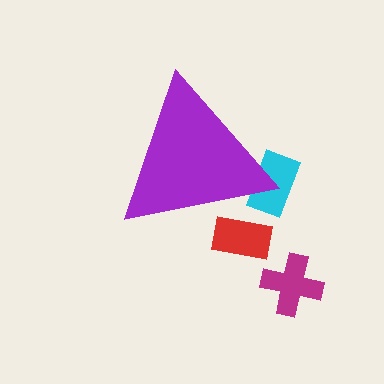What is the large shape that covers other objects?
A purple triangle.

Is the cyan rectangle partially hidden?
Yes, the cyan rectangle is partially hidden behind the purple triangle.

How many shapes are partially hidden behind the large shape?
2 shapes are partially hidden.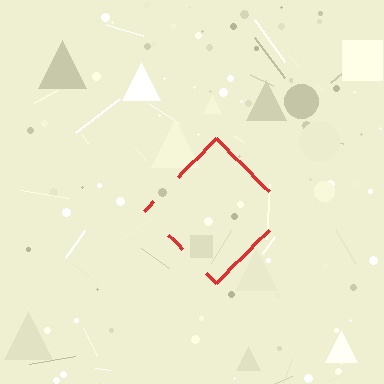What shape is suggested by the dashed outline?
The dashed outline suggests a diamond.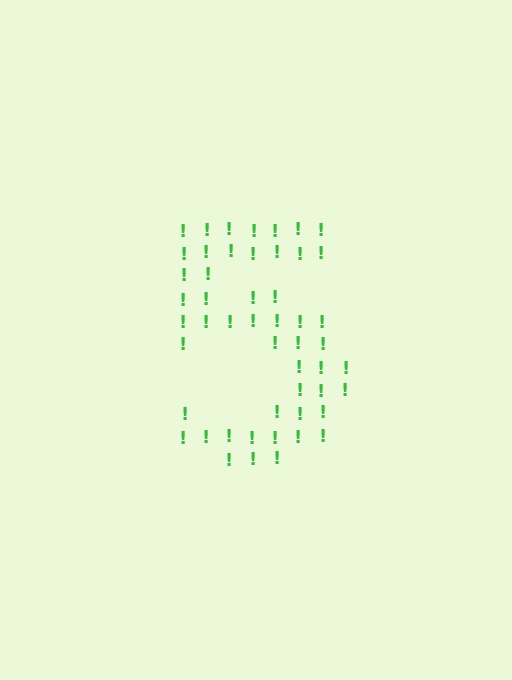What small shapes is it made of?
It is made of small exclamation marks.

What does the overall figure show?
The overall figure shows the digit 5.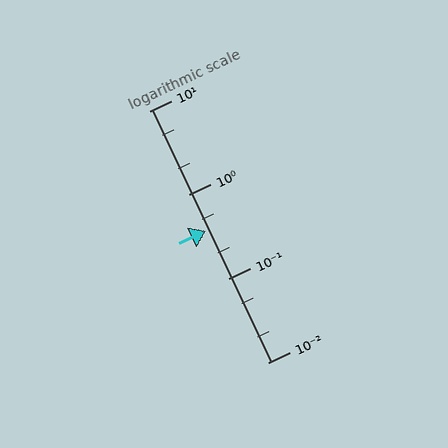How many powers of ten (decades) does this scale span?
The scale spans 3 decades, from 0.01 to 10.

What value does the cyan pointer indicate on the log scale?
The pointer indicates approximately 0.37.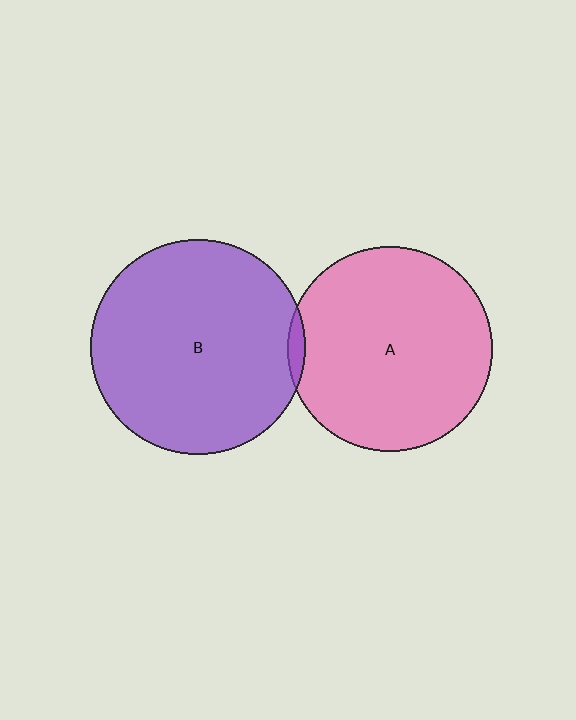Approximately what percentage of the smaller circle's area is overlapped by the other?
Approximately 5%.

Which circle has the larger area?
Circle B (purple).